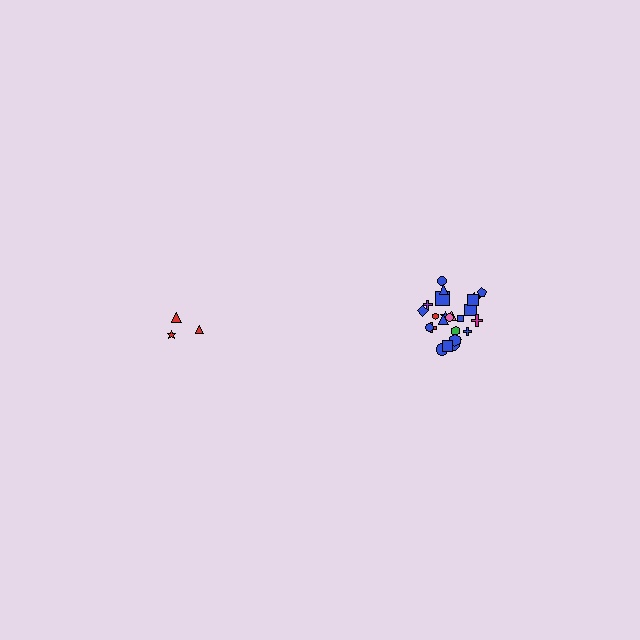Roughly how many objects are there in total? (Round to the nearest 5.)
Roughly 30 objects in total.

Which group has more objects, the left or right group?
The right group.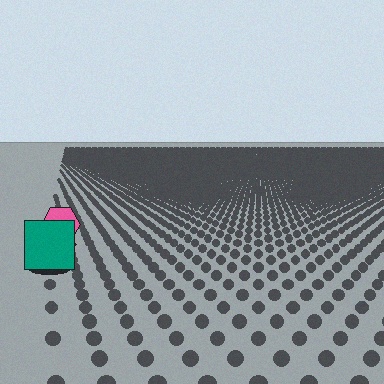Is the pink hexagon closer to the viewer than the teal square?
No. The teal square is closer — you can tell from the texture gradient: the ground texture is coarser near it.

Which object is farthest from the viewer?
The pink hexagon is farthest from the viewer. It appears smaller and the ground texture around it is denser.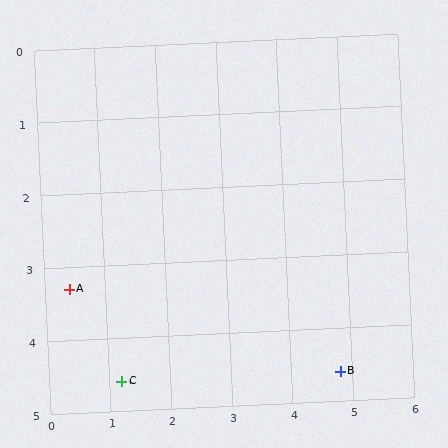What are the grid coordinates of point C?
Point C is at approximately (1.2, 4.6).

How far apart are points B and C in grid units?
Points B and C are about 3.6 grid units apart.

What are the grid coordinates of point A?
Point A is at approximately (0.4, 3.3).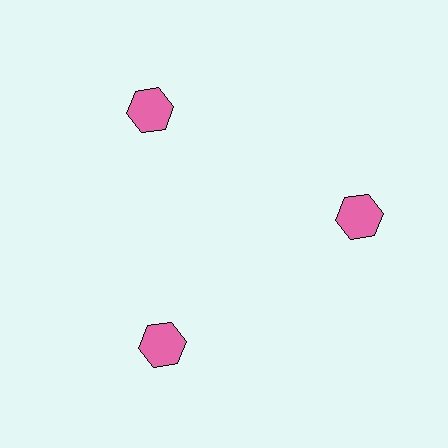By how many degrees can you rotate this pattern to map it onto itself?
The pattern maps onto itself every 120 degrees of rotation.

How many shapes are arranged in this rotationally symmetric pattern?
There are 3 shapes, arranged in 3 groups of 1.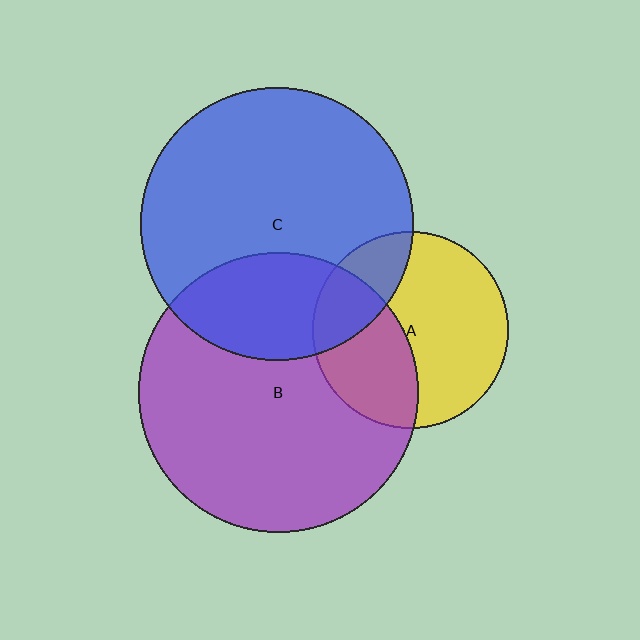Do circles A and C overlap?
Yes.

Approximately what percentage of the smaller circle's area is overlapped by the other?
Approximately 25%.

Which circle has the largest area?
Circle B (purple).